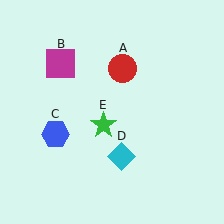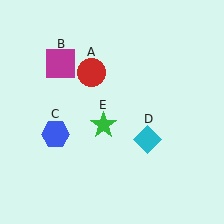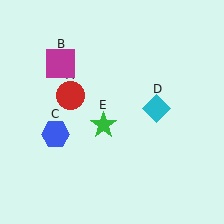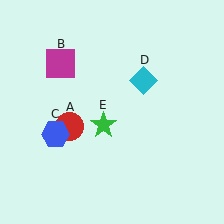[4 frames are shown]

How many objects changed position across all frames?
2 objects changed position: red circle (object A), cyan diamond (object D).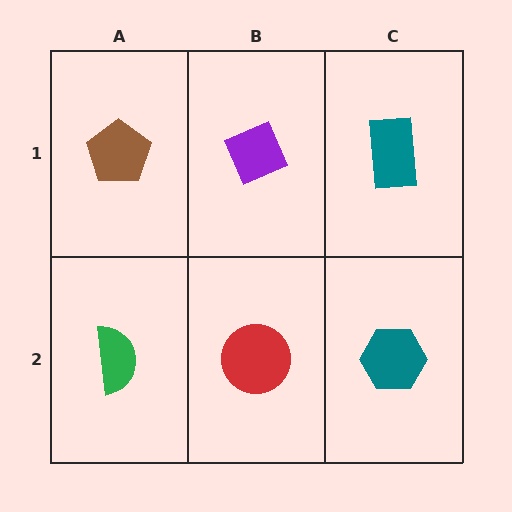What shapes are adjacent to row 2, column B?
A purple diamond (row 1, column B), a green semicircle (row 2, column A), a teal hexagon (row 2, column C).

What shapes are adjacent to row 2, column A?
A brown pentagon (row 1, column A), a red circle (row 2, column B).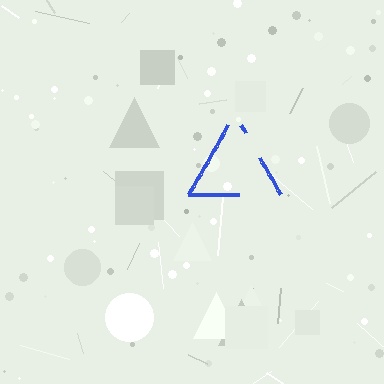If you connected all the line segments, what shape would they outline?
They would outline a triangle.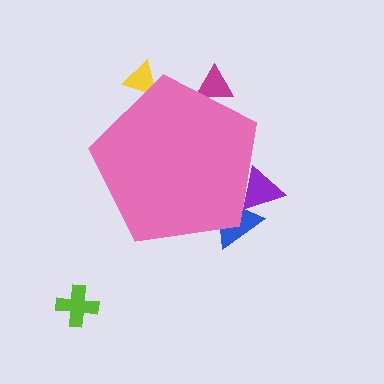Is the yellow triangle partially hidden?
Yes, the yellow triangle is partially hidden behind the pink pentagon.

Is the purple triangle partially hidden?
Yes, the purple triangle is partially hidden behind the pink pentagon.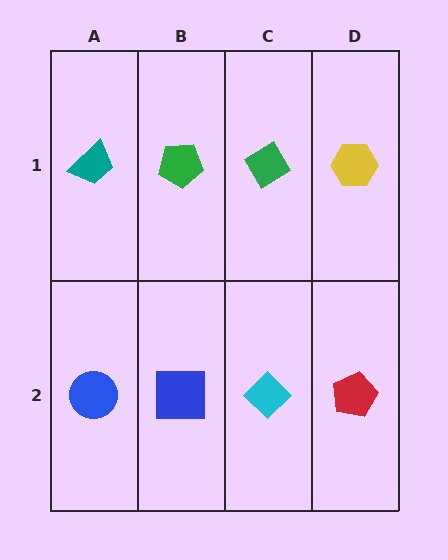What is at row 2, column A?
A blue circle.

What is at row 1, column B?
A green pentagon.